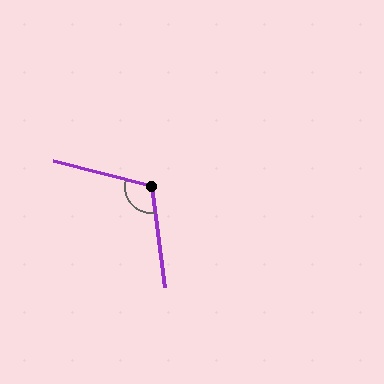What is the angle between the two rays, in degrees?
Approximately 112 degrees.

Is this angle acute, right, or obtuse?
It is obtuse.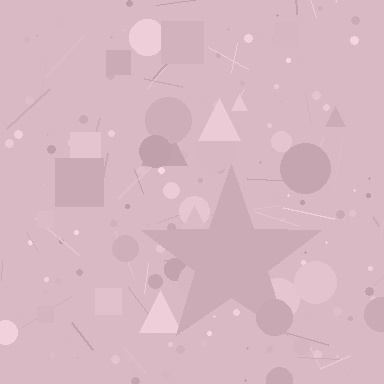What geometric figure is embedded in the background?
A star is embedded in the background.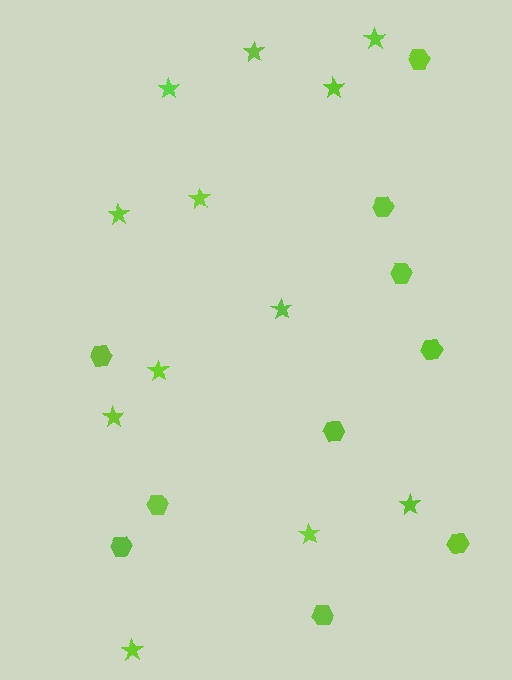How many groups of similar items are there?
There are 2 groups: one group of hexagons (10) and one group of stars (12).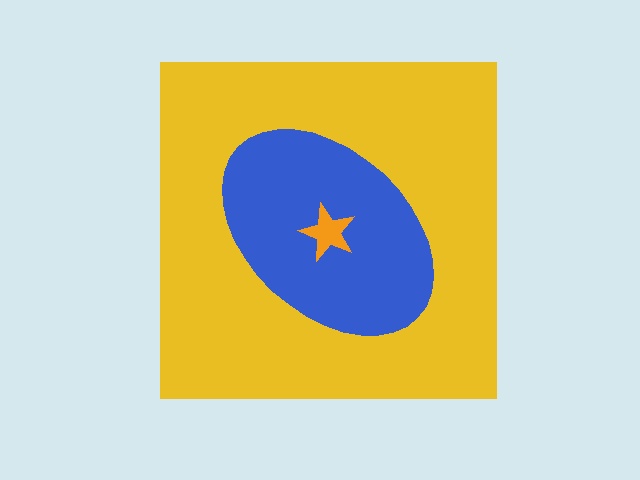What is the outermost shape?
The yellow square.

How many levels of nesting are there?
3.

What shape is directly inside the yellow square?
The blue ellipse.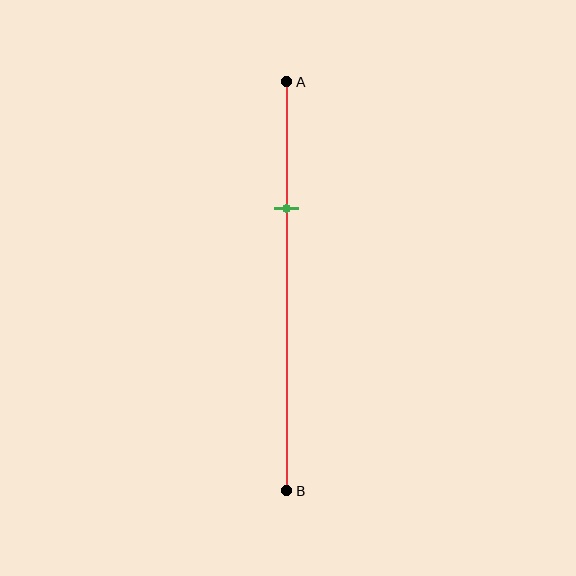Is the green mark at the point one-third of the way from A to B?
Yes, the mark is approximately at the one-third point.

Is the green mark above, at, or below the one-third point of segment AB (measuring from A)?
The green mark is approximately at the one-third point of segment AB.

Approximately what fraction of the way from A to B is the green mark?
The green mark is approximately 30% of the way from A to B.